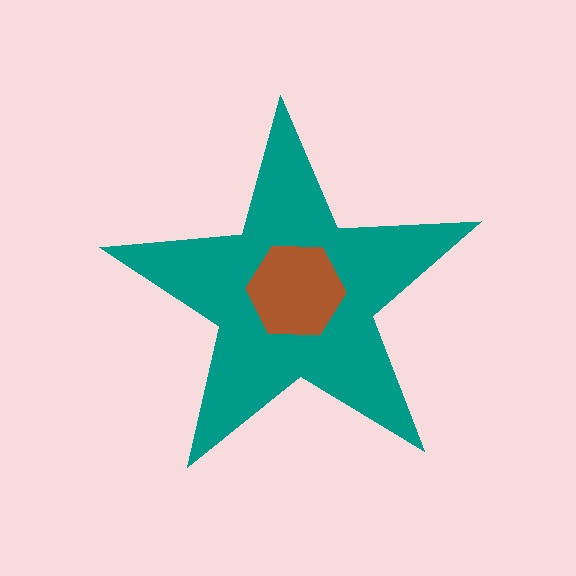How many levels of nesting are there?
2.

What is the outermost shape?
The teal star.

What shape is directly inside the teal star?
The brown hexagon.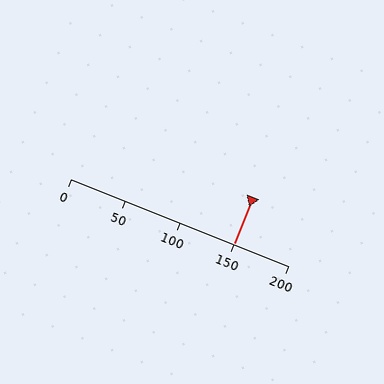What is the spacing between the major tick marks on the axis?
The major ticks are spaced 50 apart.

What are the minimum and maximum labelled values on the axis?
The axis runs from 0 to 200.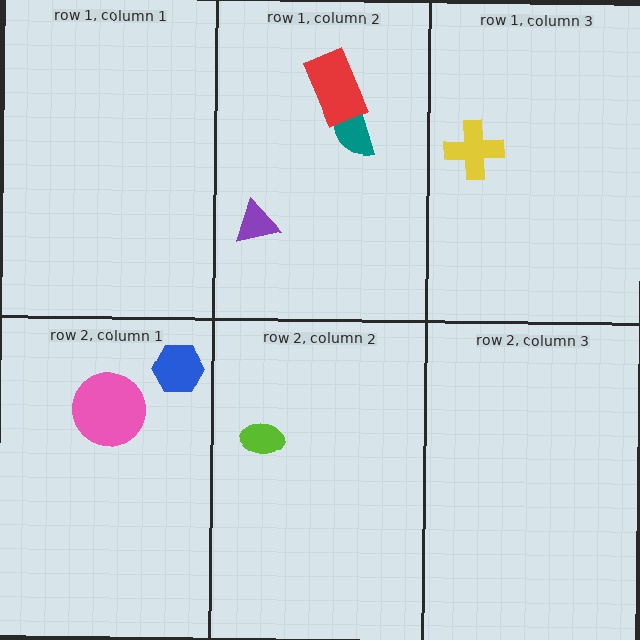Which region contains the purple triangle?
The row 1, column 2 region.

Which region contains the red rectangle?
The row 1, column 2 region.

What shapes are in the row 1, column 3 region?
The yellow cross.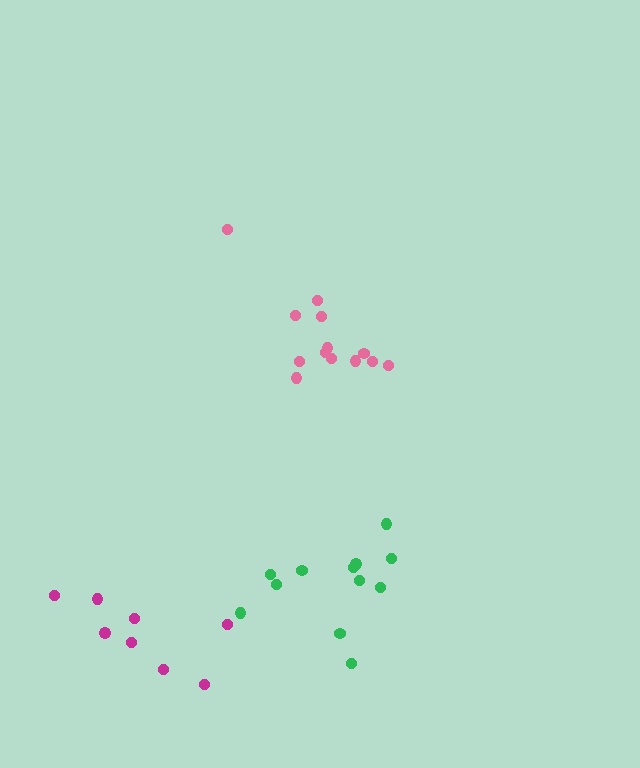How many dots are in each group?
Group 1: 12 dots, Group 2: 13 dots, Group 3: 8 dots (33 total).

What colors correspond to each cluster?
The clusters are colored: green, pink, magenta.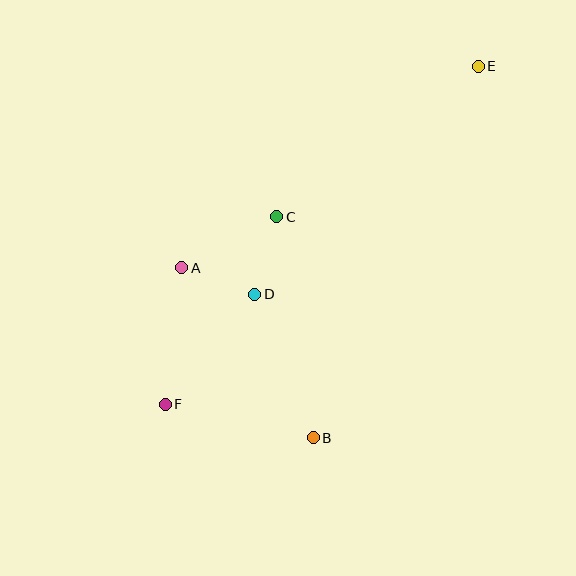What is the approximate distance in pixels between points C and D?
The distance between C and D is approximately 81 pixels.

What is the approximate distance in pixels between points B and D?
The distance between B and D is approximately 155 pixels.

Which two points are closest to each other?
Points A and D are closest to each other.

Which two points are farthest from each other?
Points E and F are farthest from each other.